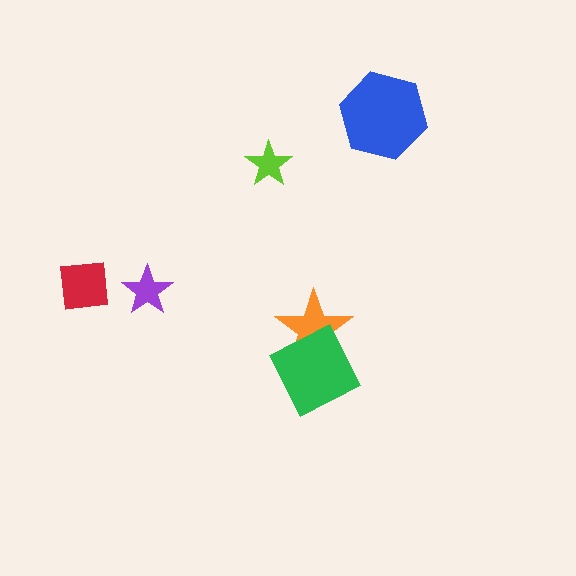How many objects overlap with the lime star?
0 objects overlap with the lime star.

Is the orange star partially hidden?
Yes, it is partially covered by another shape.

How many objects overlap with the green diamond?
1 object overlaps with the green diamond.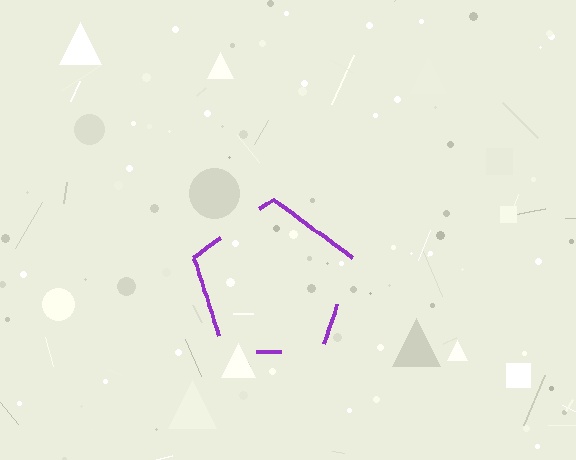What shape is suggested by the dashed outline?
The dashed outline suggests a pentagon.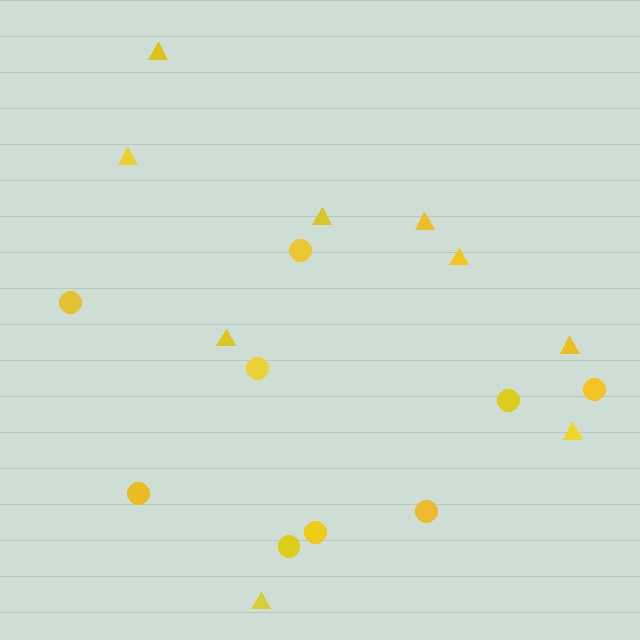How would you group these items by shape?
There are 2 groups: one group of circles (9) and one group of triangles (9).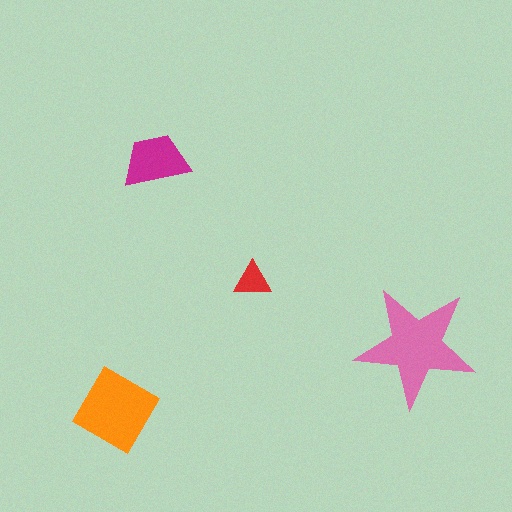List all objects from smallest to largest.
The red triangle, the magenta trapezoid, the orange diamond, the pink star.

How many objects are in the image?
There are 4 objects in the image.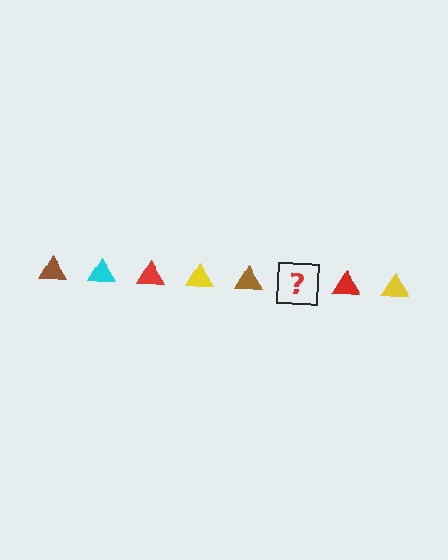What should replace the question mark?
The question mark should be replaced with a cyan triangle.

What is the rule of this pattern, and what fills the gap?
The rule is that the pattern cycles through brown, cyan, red, yellow triangles. The gap should be filled with a cyan triangle.